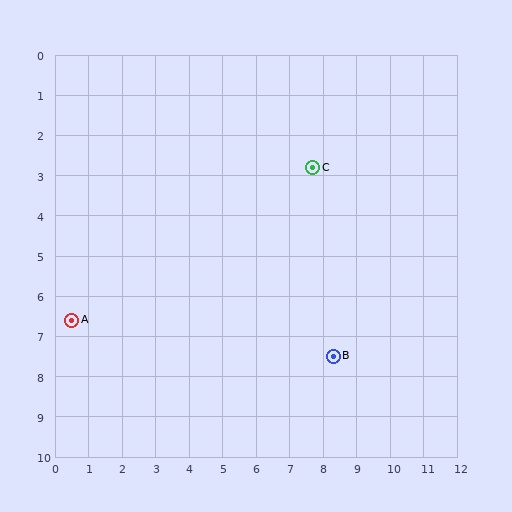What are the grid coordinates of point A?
Point A is at approximately (0.5, 6.6).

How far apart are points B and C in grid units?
Points B and C are about 4.7 grid units apart.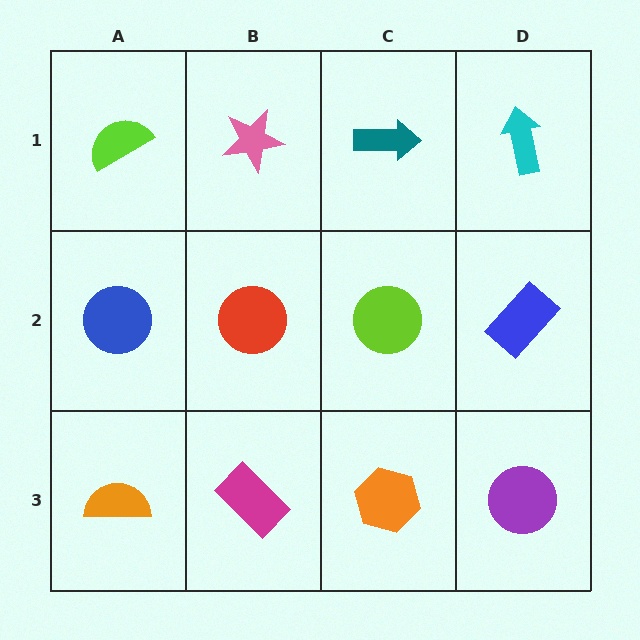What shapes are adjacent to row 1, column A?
A blue circle (row 2, column A), a pink star (row 1, column B).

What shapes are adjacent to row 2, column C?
A teal arrow (row 1, column C), an orange hexagon (row 3, column C), a red circle (row 2, column B), a blue rectangle (row 2, column D).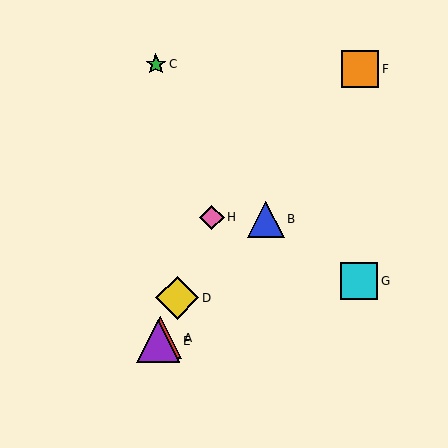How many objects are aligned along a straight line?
4 objects (A, D, E, H) are aligned along a straight line.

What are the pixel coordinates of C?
Object C is at (156, 64).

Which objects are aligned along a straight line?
Objects A, D, E, H are aligned along a straight line.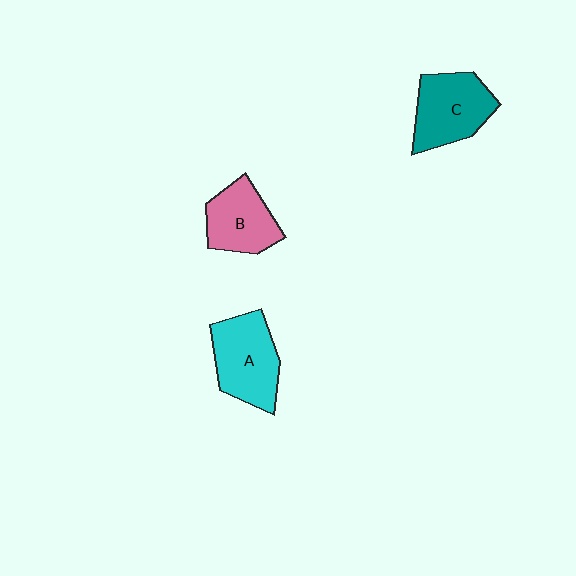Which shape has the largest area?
Shape A (cyan).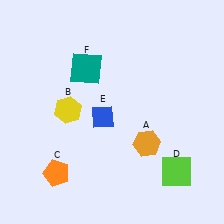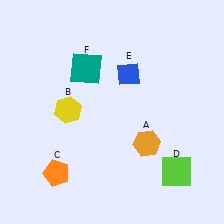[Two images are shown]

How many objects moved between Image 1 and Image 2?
1 object moved between the two images.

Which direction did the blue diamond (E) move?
The blue diamond (E) moved up.